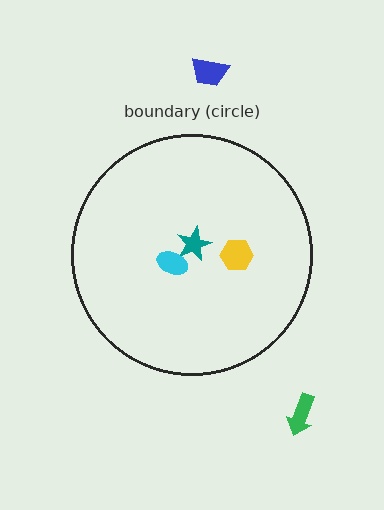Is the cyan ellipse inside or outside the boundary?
Inside.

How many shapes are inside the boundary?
3 inside, 2 outside.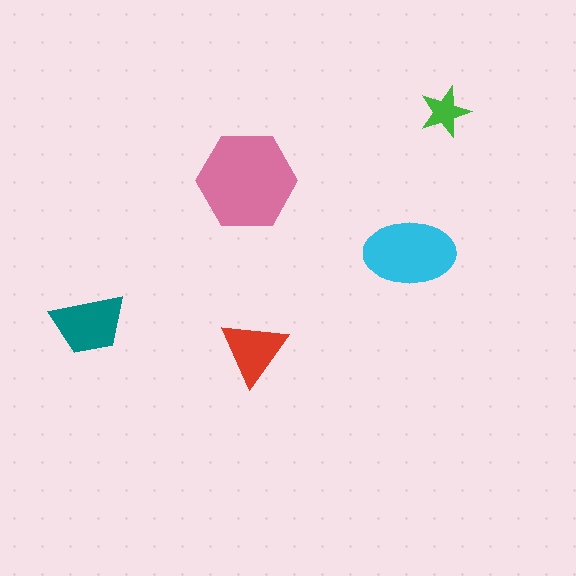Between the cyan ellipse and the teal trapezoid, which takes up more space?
The cyan ellipse.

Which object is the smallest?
The green star.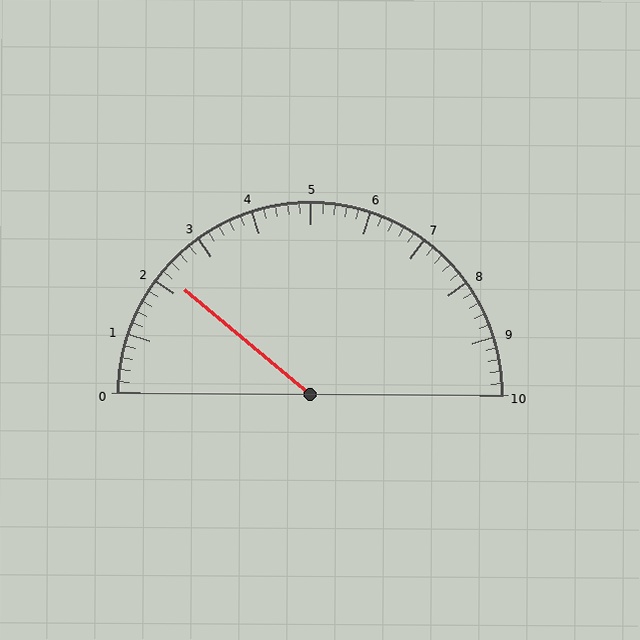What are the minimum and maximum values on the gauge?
The gauge ranges from 0 to 10.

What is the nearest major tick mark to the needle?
The nearest major tick mark is 2.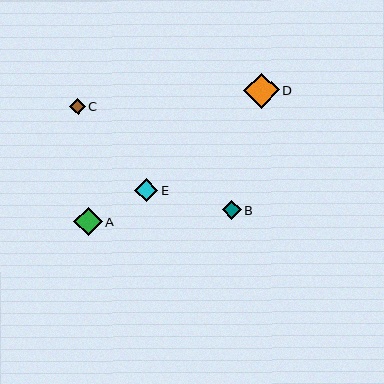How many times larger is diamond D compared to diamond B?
Diamond D is approximately 1.9 times the size of diamond B.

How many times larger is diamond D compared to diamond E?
Diamond D is approximately 1.5 times the size of diamond E.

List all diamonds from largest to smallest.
From largest to smallest: D, A, E, B, C.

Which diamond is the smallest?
Diamond C is the smallest with a size of approximately 16 pixels.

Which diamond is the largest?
Diamond D is the largest with a size of approximately 36 pixels.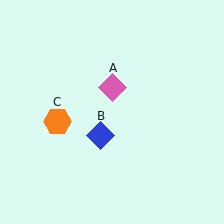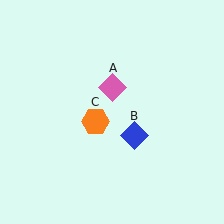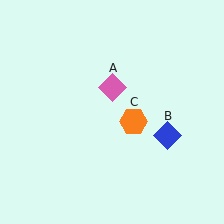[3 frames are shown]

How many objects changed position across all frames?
2 objects changed position: blue diamond (object B), orange hexagon (object C).